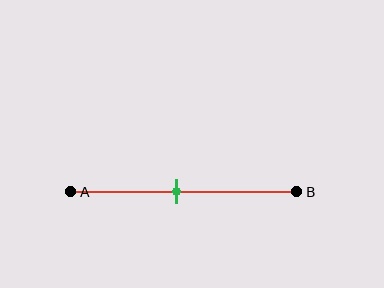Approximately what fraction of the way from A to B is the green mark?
The green mark is approximately 45% of the way from A to B.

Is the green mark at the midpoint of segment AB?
No, the mark is at about 45% from A, not at the 50% midpoint.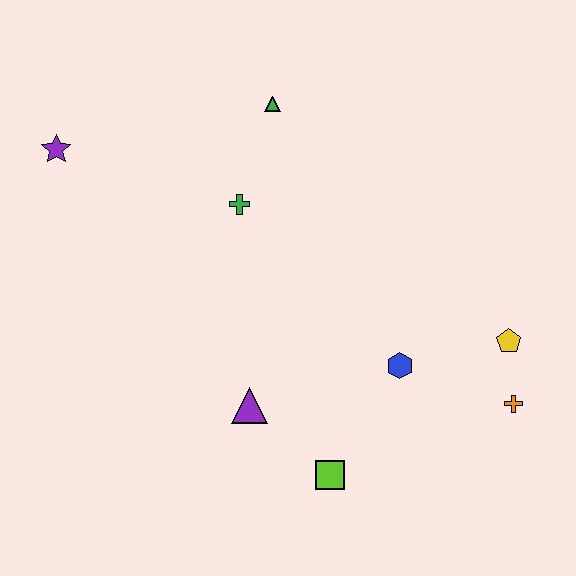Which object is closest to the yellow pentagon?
The orange cross is closest to the yellow pentagon.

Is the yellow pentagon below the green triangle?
Yes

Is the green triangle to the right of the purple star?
Yes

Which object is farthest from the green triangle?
The orange cross is farthest from the green triangle.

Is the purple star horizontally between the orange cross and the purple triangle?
No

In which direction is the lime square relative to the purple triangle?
The lime square is to the right of the purple triangle.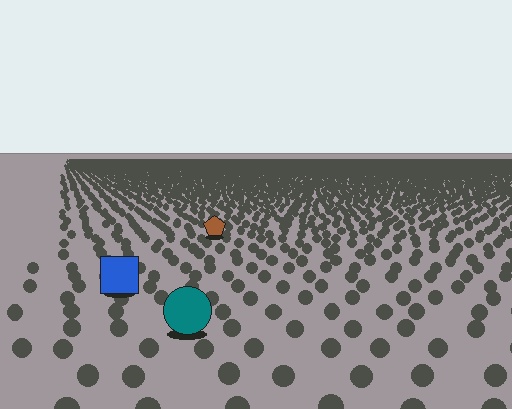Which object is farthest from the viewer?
The brown pentagon is farthest from the viewer. It appears smaller and the ground texture around it is denser.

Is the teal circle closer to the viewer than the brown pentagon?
Yes. The teal circle is closer — you can tell from the texture gradient: the ground texture is coarser near it.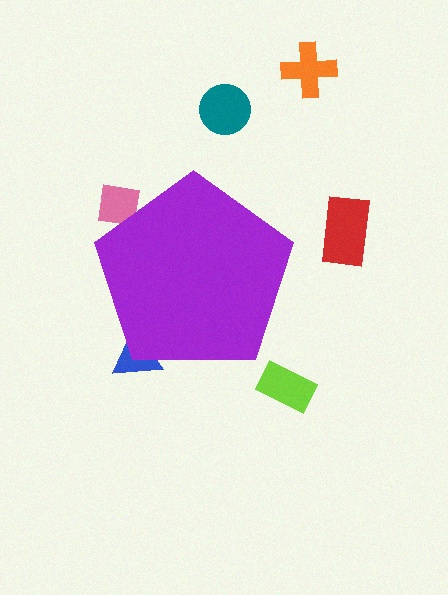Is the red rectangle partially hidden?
No, the red rectangle is fully visible.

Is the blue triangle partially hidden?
Yes, the blue triangle is partially hidden behind the purple pentagon.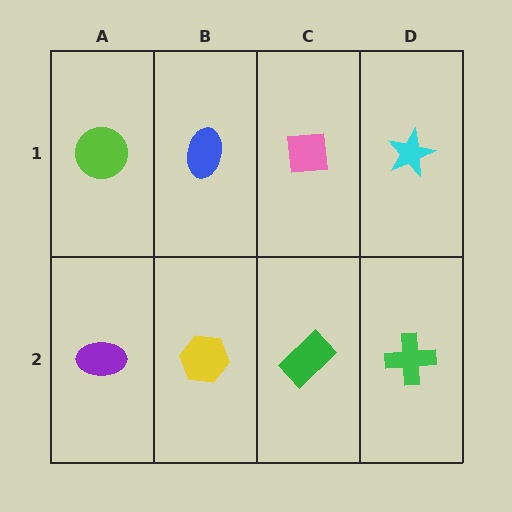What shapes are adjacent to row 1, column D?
A green cross (row 2, column D), a pink square (row 1, column C).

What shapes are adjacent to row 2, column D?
A cyan star (row 1, column D), a green rectangle (row 2, column C).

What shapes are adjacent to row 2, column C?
A pink square (row 1, column C), a yellow hexagon (row 2, column B), a green cross (row 2, column D).